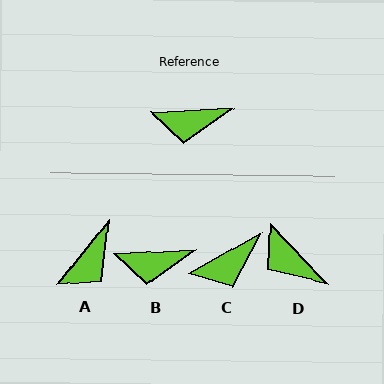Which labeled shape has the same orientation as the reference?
B.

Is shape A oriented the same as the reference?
No, it is off by about 48 degrees.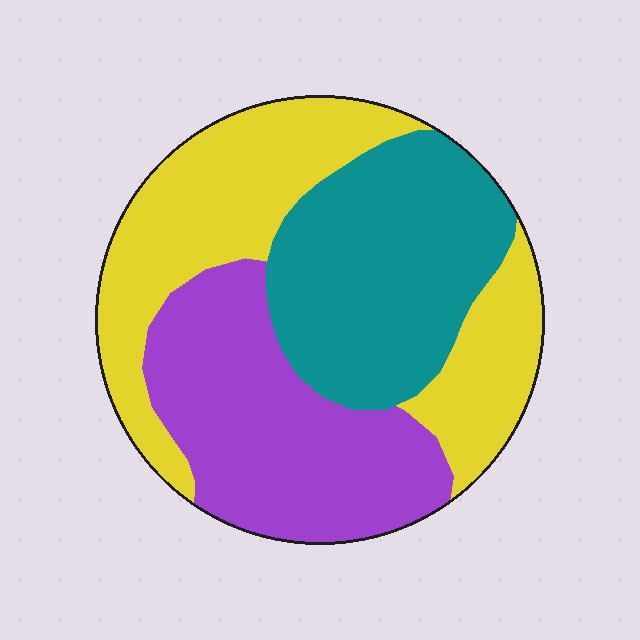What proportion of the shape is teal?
Teal takes up between a sixth and a third of the shape.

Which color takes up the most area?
Yellow, at roughly 40%.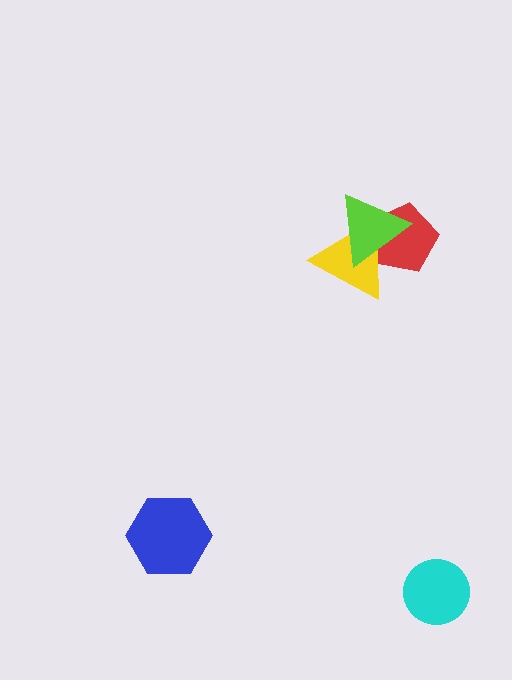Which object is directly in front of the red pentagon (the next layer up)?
The yellow triangle is directly in front of the red pentagon.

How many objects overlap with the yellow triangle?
2 objects overlap with the yellow triangle.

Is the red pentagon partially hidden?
Yes, it is partially covered by another shape.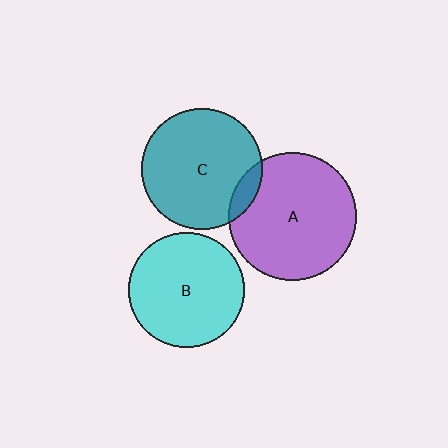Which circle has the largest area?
Circle A (purple).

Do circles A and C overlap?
Yes.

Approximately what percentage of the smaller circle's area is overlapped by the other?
Approximately 10%.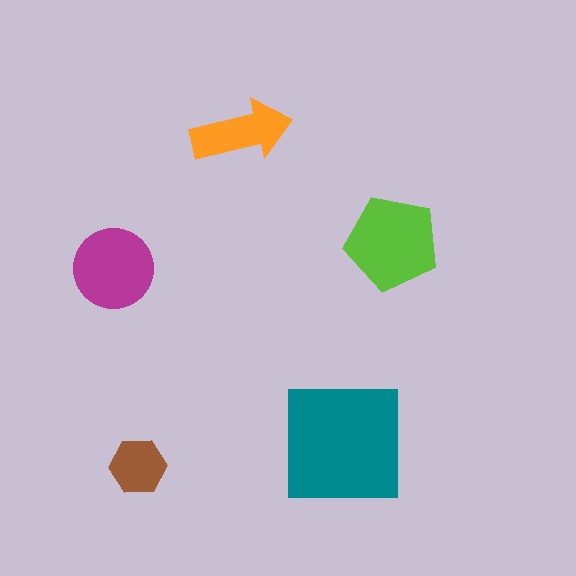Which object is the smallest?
The brown hexagon.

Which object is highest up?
The orange arrow is topmost.